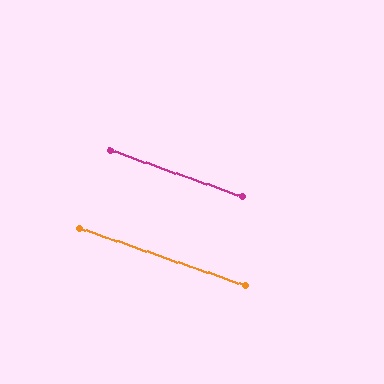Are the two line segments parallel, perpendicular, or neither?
Parallel — their directions differ by only 0.4°.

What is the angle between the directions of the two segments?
Approximately 0 degrees.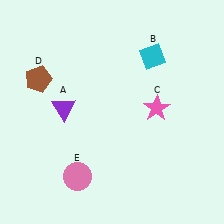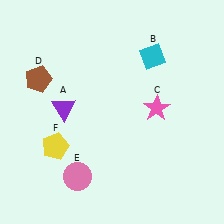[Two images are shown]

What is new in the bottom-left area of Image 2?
A yellow pentagon (F) was added in the bottom-left area of Image 2.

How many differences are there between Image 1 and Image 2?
There is 1 difference between the two images.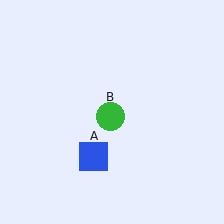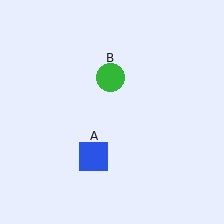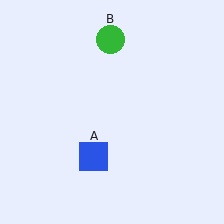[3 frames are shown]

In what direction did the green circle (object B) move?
The green circle (object B) moved up.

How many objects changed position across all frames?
1 object changed position: green circle (object B).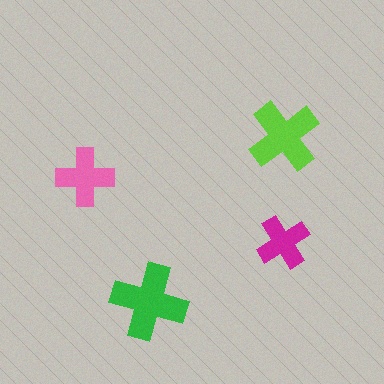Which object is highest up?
The lime cross is topmost.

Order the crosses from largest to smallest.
the green one, the lime one, the pink one, the magenta one.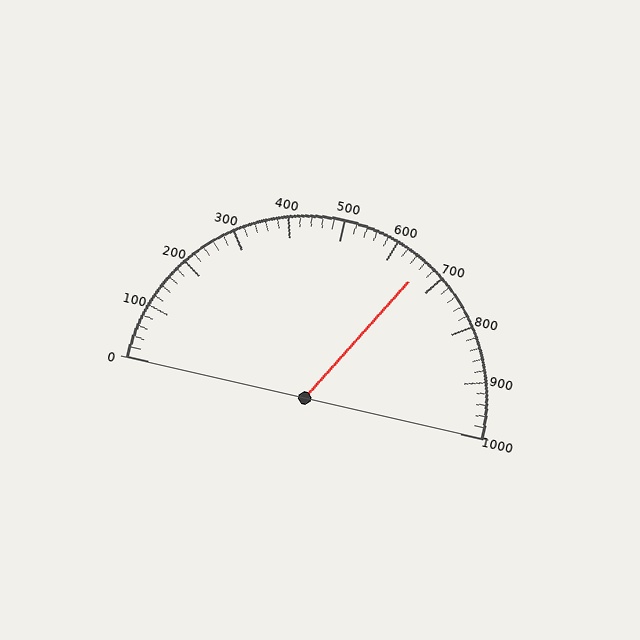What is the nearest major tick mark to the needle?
The nearest major tick mark is 700.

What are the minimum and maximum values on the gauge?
The gauge ranges from 0 to 1000.